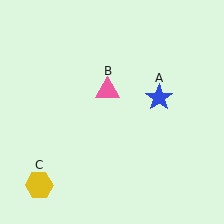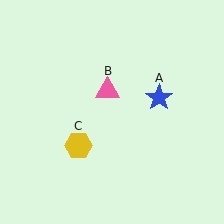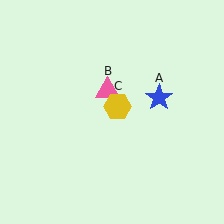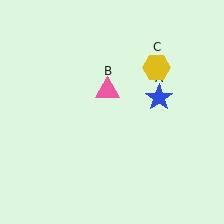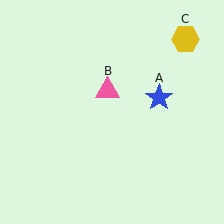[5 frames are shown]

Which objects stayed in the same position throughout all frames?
Blue star (object A) and pink triangle (object B) remained stationary.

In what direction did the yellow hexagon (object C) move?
The yellow hexagon (object C) moved up and to the right.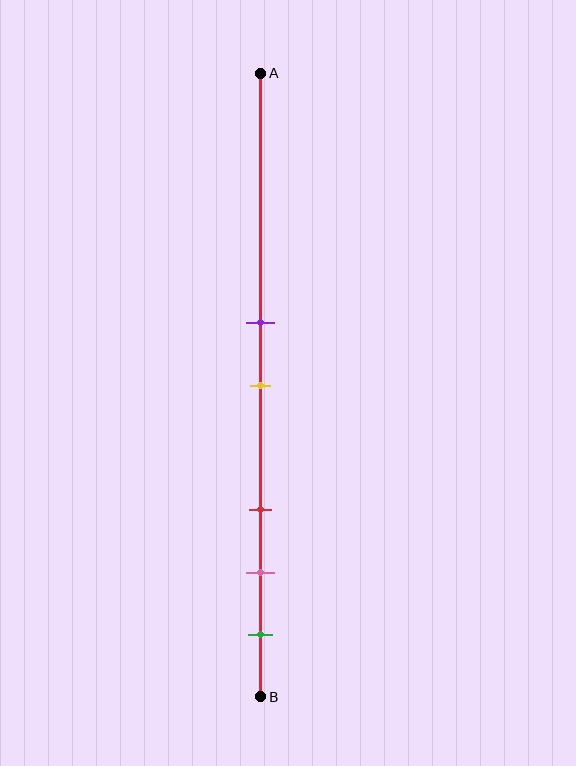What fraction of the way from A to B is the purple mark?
The purple mark is approximately 40% (0.4) of the way from A to B.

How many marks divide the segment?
There are 5 marks dividing the segment.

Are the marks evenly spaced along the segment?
No, the marks are not evenly spaced.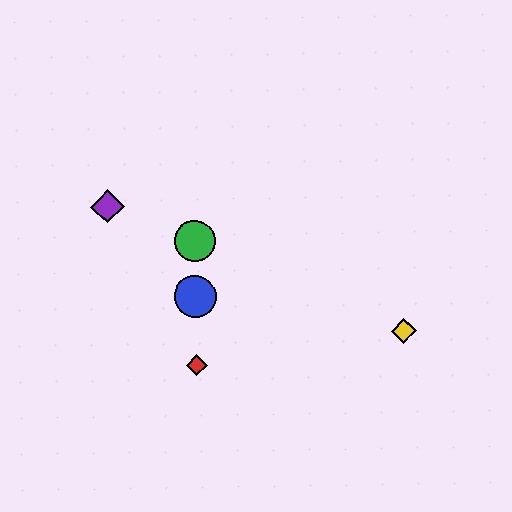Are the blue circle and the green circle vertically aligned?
Yes, both are at x≈195.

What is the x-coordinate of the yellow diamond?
The yellow diamond is at x≈404.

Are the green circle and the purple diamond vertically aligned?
No, the green circle is at x≈194 and the purple diamond is at x≈108.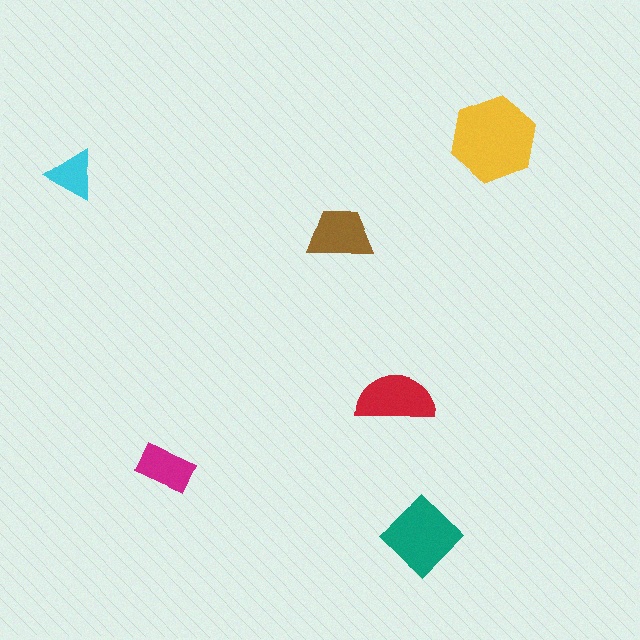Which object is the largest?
The yellow hexagon.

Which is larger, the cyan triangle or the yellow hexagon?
The yellow hexagon.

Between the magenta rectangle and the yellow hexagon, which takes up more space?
The yellow hexagon.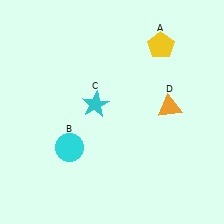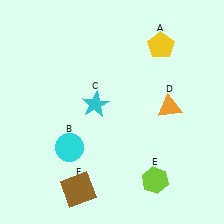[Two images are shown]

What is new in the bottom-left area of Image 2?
A brown square (F) was added in the bottom-left area of Image 2.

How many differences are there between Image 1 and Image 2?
There are 2 differences between the two images.